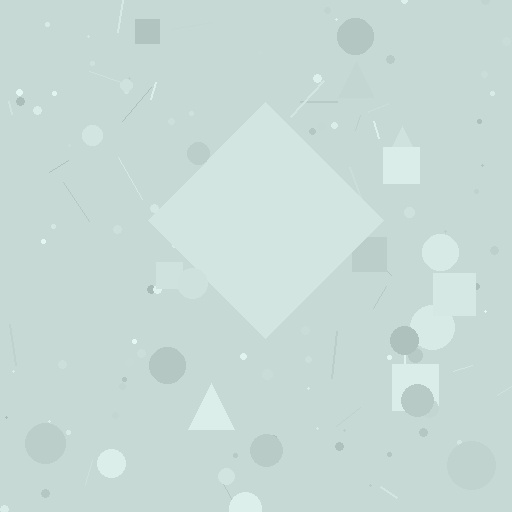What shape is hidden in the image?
A diamond is hidden in the image.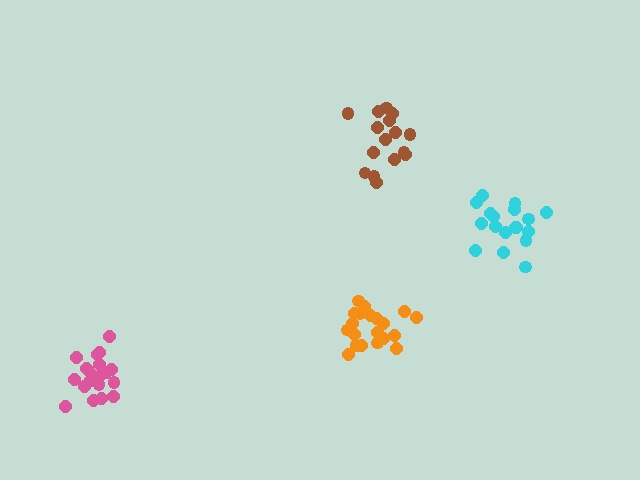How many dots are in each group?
Group 1: 21 dots, Group 2: 20 dots, Group 3: 18 dots, Group 4: 16 dots (75 total).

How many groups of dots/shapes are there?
There are 4 groups.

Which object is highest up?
The brown cluster is topmost.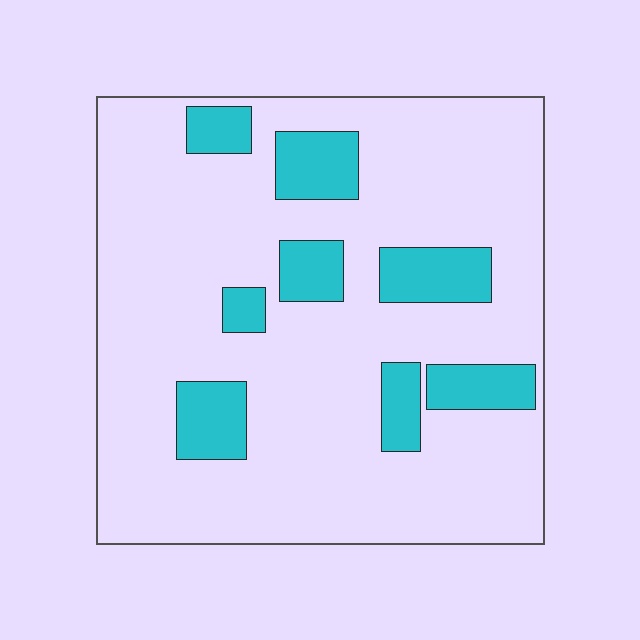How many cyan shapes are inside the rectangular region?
8.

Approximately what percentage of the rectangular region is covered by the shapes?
Approximately 20%.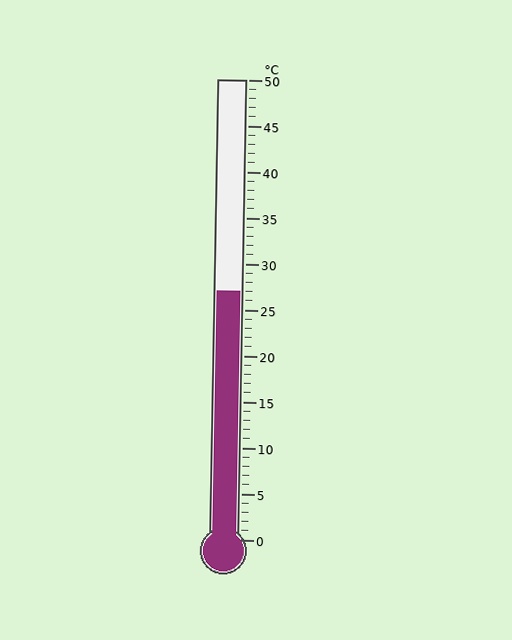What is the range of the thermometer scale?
The thermometer scale ranges from 0°C to 50°C.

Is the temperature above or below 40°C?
The temperature is below 40°C.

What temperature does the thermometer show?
The thermometer shows approximately 27°C.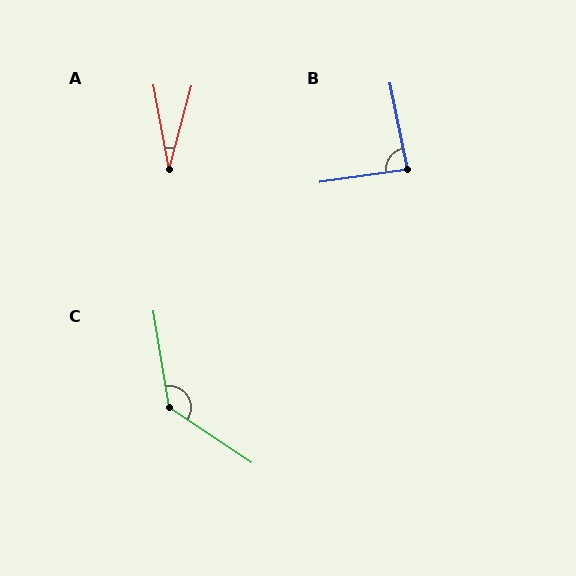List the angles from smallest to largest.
A (26°), B (87°), C (133°).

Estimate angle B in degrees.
Approximately 87 degrees.